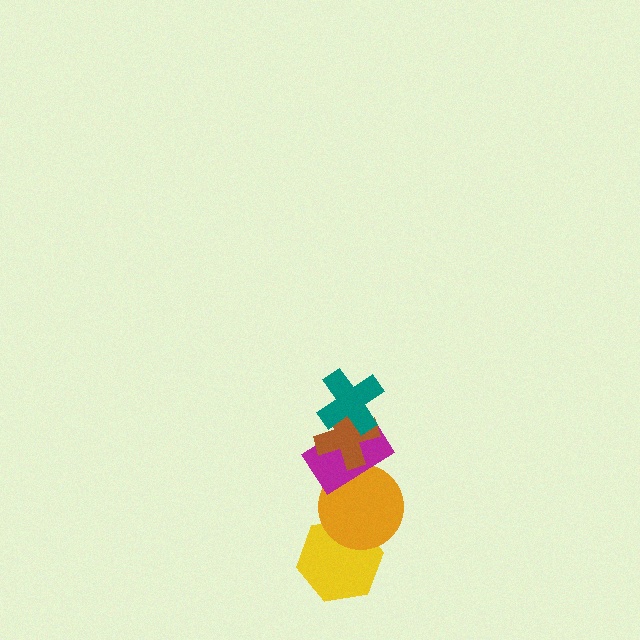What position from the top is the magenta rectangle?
The magenta rectangle is 3rd from the top.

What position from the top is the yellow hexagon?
The yellow hexagon is 5th from the top.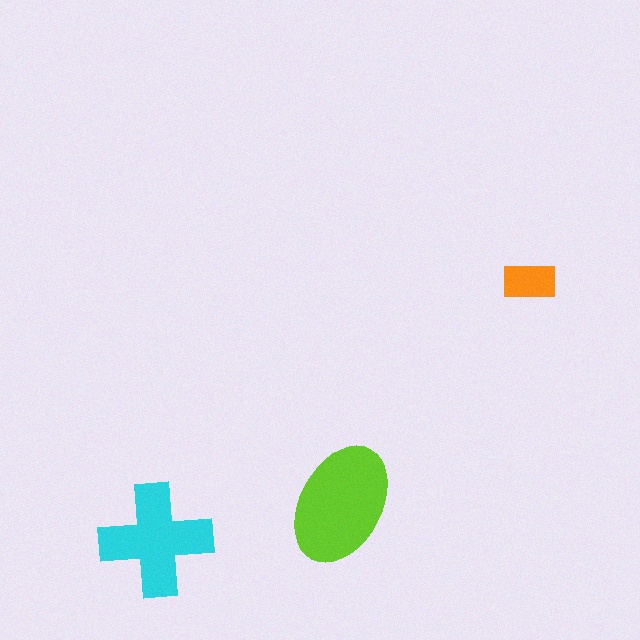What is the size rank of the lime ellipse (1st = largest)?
1st.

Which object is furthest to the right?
The orange rectangle is rightmost.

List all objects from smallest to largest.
The orange rectangle, the cyan cross, the lime ellipse.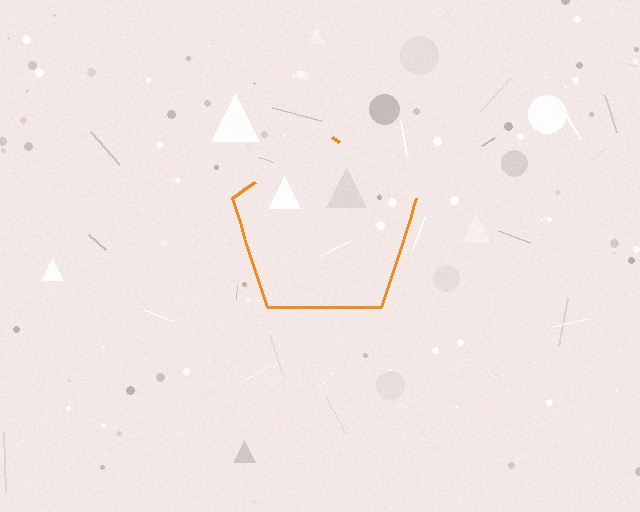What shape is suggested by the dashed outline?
The dashed outline suggests a pentagon.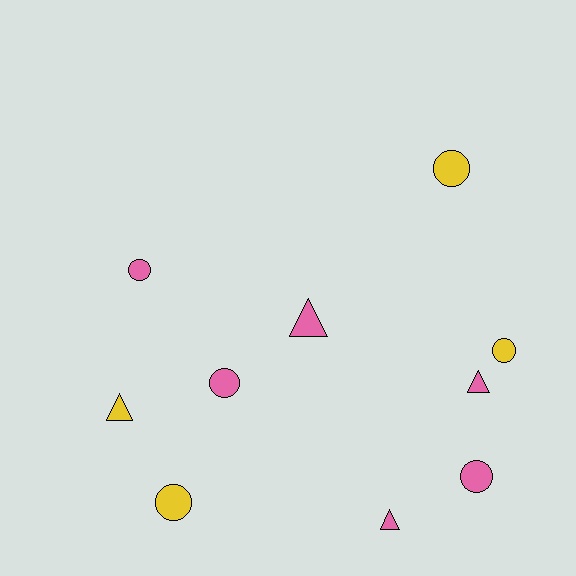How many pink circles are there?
There are 3 pink circles.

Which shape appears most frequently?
Circle, with 6 objects.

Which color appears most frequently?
Pink, with 6 objects.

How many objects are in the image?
There are 10 objects.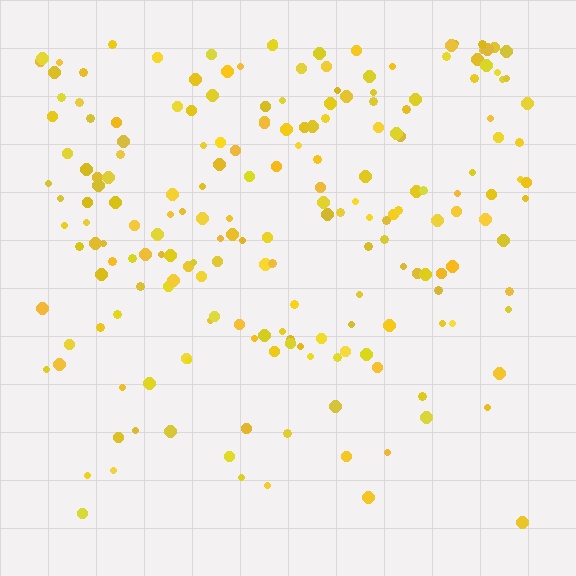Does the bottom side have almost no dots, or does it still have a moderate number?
Still a moderate number, just noticeably fewer than the top.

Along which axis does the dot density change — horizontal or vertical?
Vertical.